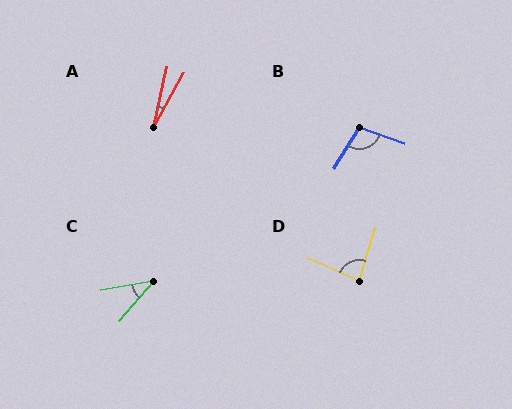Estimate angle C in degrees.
Approximately 40 degrees.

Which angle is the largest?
B, at approximately 101 degrees.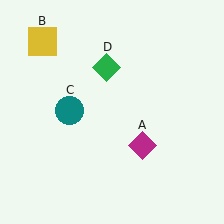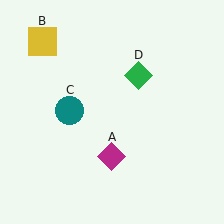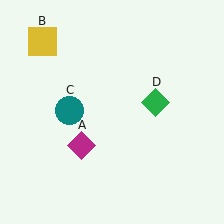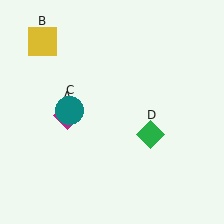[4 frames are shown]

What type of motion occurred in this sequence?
The magenta diamond (object A), green diamond (object D) rotated clockwise around the center of the scene.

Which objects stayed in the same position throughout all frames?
Yellow square (object B) and teal circle (object C) remained stationary.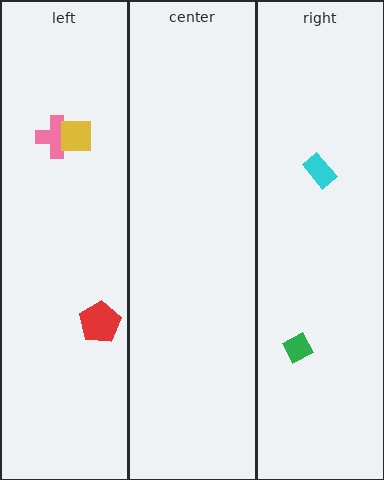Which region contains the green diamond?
The right region.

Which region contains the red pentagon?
The left region.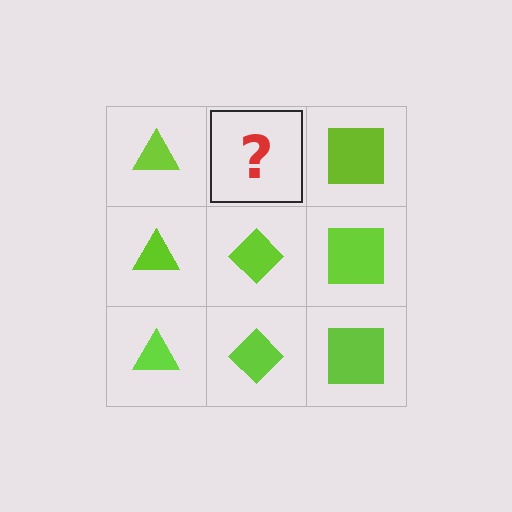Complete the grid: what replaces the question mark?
The question mark should be replaced with a lime diamond.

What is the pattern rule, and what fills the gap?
The rule is that each column has a consistent shape. The gap should be filled with a lime diamond.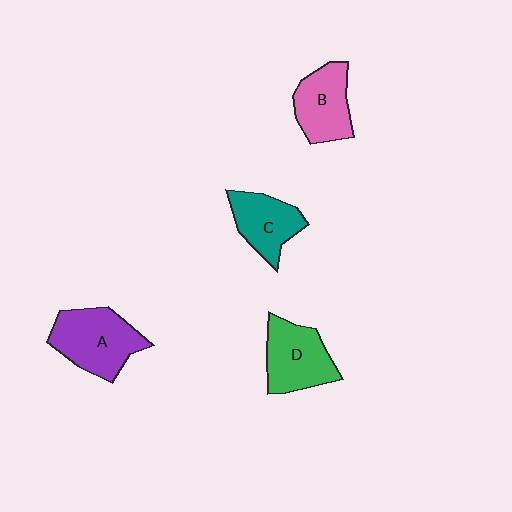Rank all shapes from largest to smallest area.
From largest to smallest: A (purple), D (green), B (pink), C (teal).